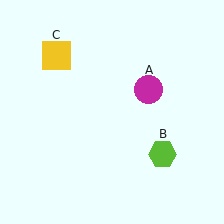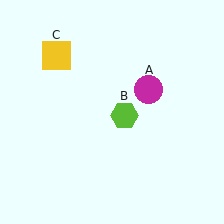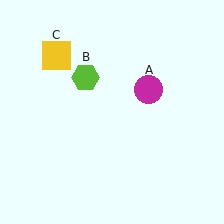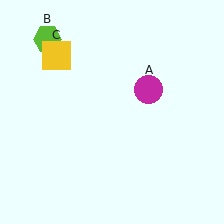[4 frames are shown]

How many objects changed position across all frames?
1 object changed position: lime hexagon (object B).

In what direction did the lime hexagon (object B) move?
The lime hexagon (object B) moved up and to the left.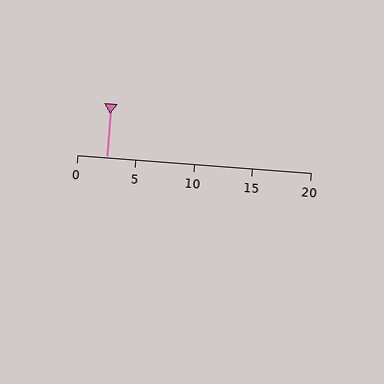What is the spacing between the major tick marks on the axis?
The major ticks are spaced 5 apart.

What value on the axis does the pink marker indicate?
The marker indicates approximately 2.5.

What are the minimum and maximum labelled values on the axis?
The axis runs from 0 to 20.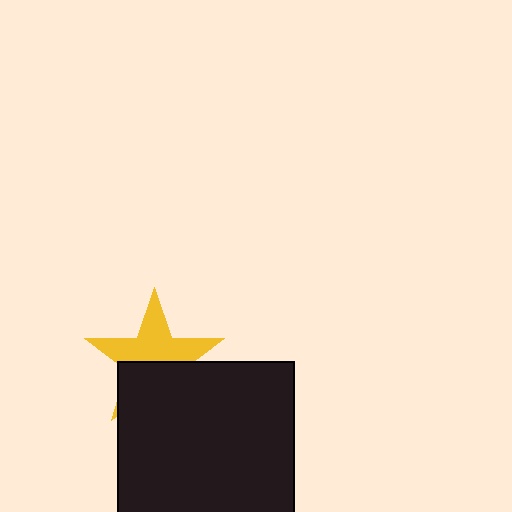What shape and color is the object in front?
The object in front is a black square.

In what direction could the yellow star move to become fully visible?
The yellow star could move up. That would shift it out from behind the black square entirely.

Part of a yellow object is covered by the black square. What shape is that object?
It is a star.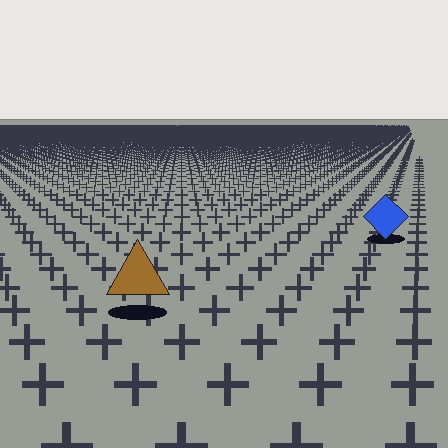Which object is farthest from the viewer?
The blue diamond is farthest from the viewer. It appears smaller and the ground texture around it is denser.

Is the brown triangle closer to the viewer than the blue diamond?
Yes. The brown triangle is closer — you can tell from the texture gradient: the ground texture is coarser near it.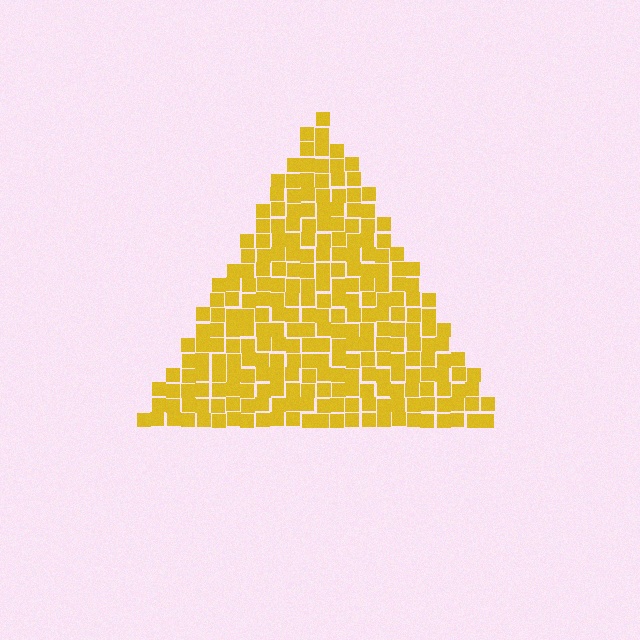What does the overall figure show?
The overall figure shows a triangle.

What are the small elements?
The small elements are squares.